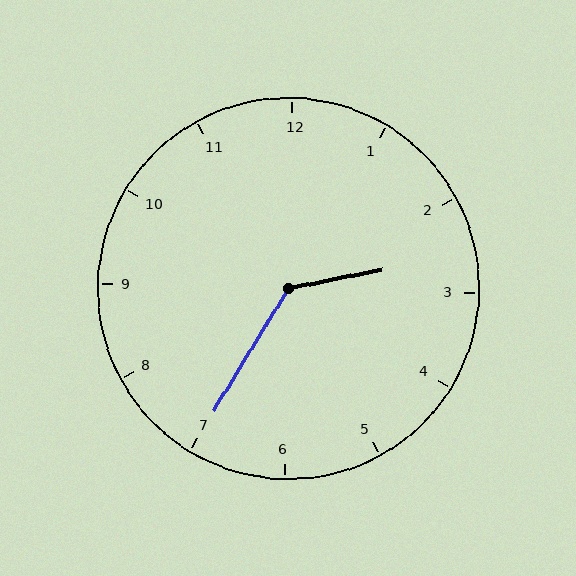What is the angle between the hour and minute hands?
Approximately 132 degrees.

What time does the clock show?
2:35.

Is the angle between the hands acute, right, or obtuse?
It is obtuse.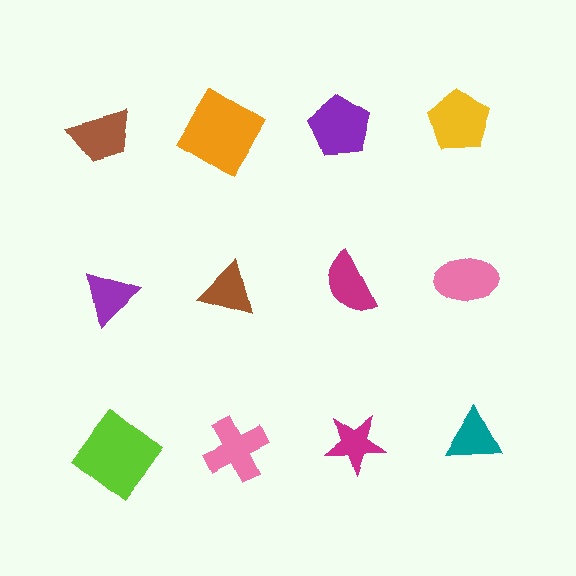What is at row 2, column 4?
A pink ellipse.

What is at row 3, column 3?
A magenta star.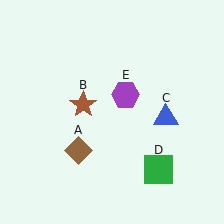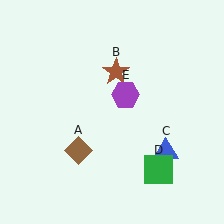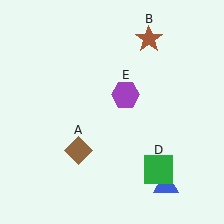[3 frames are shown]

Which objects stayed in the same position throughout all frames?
Brown diamond (object A) and green square (object D) and purple hexagon (object E) remained stationary.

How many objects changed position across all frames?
2 objects changed position: brown star (object B), blue triangle (object C).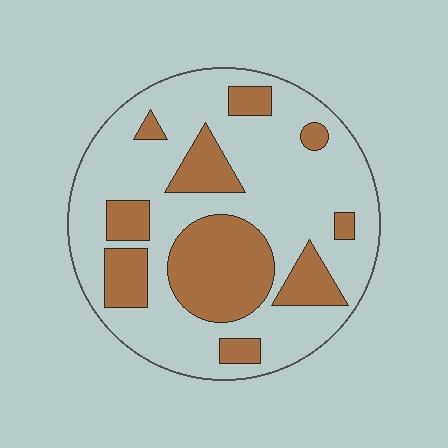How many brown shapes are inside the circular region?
10.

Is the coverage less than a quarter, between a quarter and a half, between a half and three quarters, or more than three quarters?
Between a quarter and a half.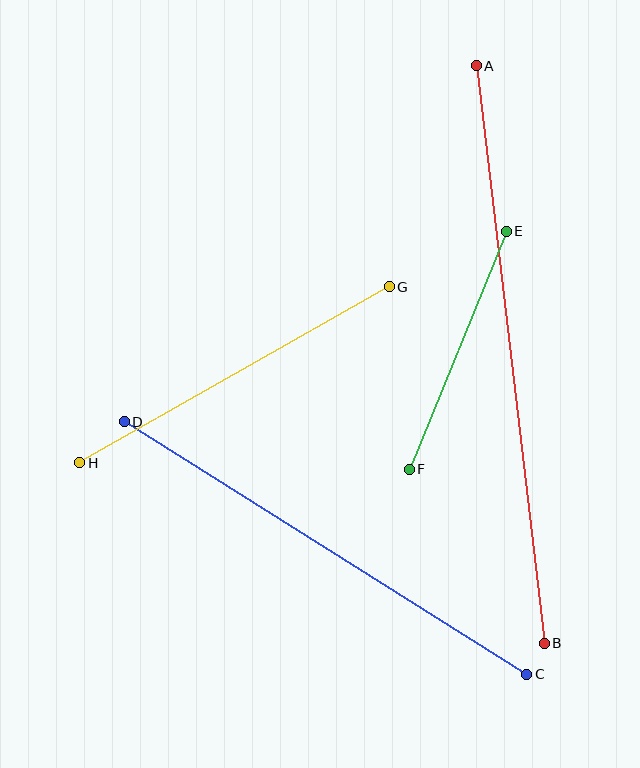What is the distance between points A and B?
The distance is approximately 582 pixels.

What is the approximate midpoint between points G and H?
The midpoint is at approximately (234, 375) pixels.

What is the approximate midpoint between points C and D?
The midpoint is at approximately (326, 548) pixels.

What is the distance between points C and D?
The distance is approximately 475 pixels.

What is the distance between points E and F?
The distance is approximately 257 pixels.